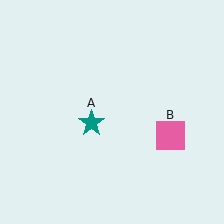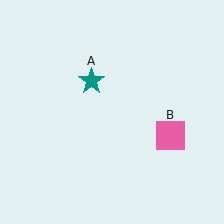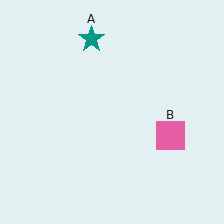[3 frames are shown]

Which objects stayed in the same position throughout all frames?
Pink square (object B) remained stationary.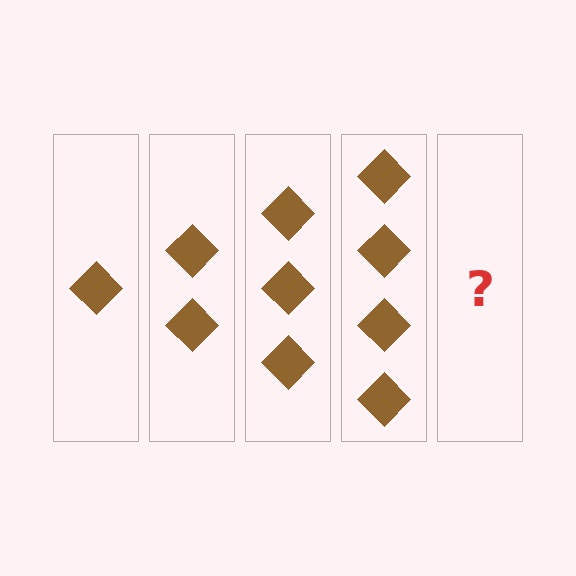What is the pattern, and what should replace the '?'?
The pattern is that each step adds one more diamond. The '?' should be 5 diamonds.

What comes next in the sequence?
The next element should be 5 diamonds.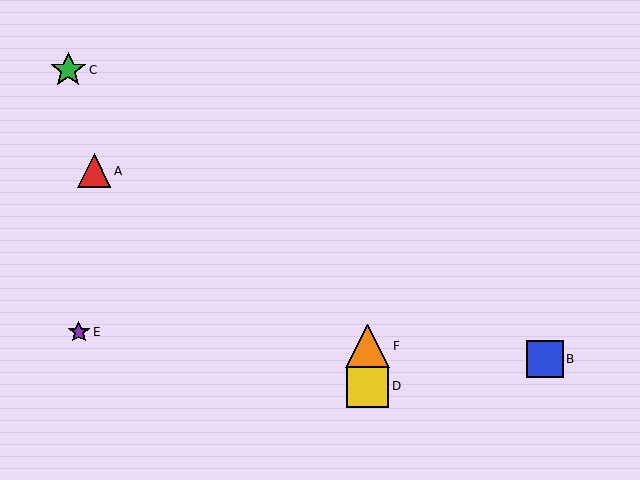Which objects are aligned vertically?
Objects D, F are aligned vertically.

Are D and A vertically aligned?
No, D is at x≈368 and A is at x≈94.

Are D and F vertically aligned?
Yes, both are at x≈368.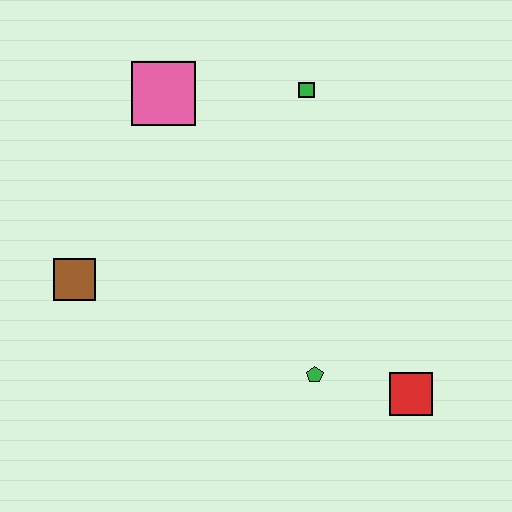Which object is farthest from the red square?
The pink square is farthest from the red square.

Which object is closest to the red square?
The green pentagon is closest to the red square.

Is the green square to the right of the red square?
No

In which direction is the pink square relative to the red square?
The pink square is above the red square.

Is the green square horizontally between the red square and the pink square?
Yes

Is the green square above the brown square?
Yes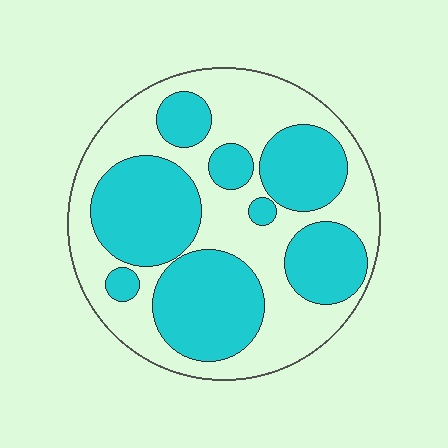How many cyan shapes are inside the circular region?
8.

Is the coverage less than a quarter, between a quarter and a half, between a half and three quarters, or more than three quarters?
Between a quarter and a half.